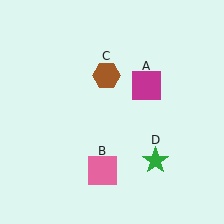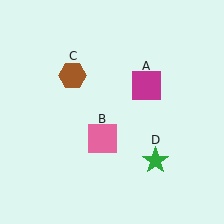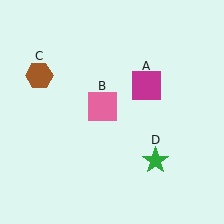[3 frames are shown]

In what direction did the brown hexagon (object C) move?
The brown hexagon (object C) moved left.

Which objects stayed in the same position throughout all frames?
Magenta square (object A) and green star (object D) remained stationary.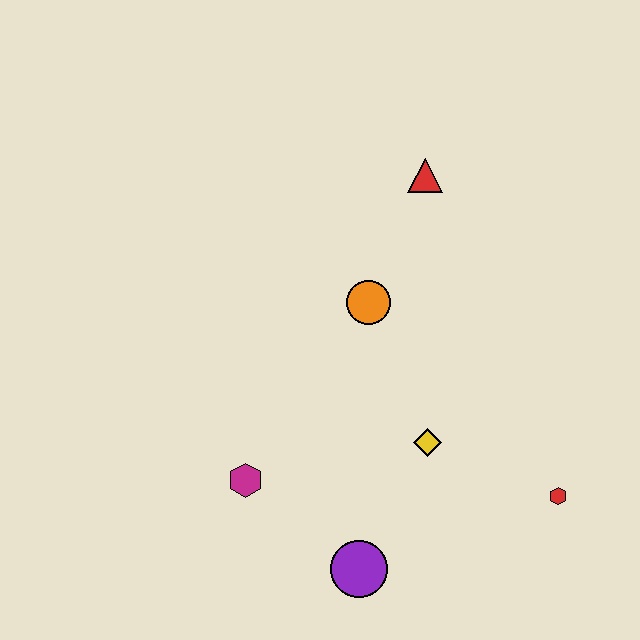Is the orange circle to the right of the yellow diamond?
No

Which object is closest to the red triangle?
The orange circle is closest to the red triangle.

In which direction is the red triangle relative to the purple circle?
The red triangle is above the purple circle.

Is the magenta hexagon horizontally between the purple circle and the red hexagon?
No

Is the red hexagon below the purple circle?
No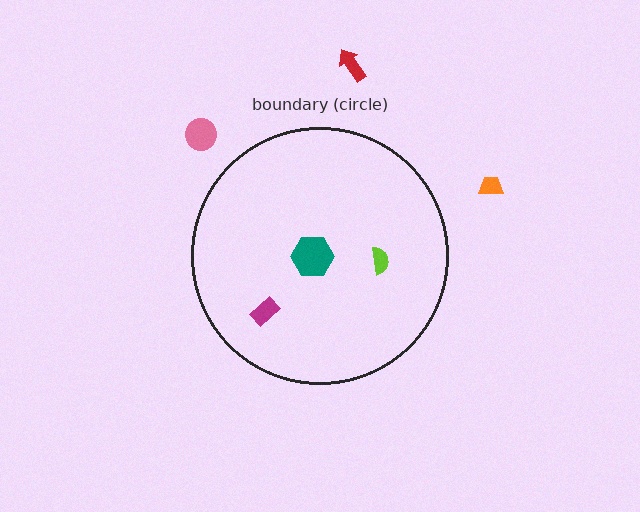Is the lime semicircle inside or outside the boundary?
Inside.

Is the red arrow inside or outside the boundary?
Outside.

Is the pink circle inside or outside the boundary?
Outside.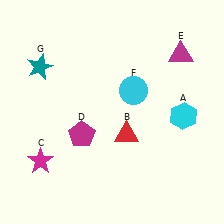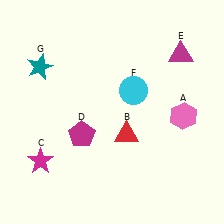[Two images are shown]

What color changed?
The hexagon (A) changed from cyan in Image 1 to pink in Image 2.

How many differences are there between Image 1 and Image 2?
There is 1 difference between the two images.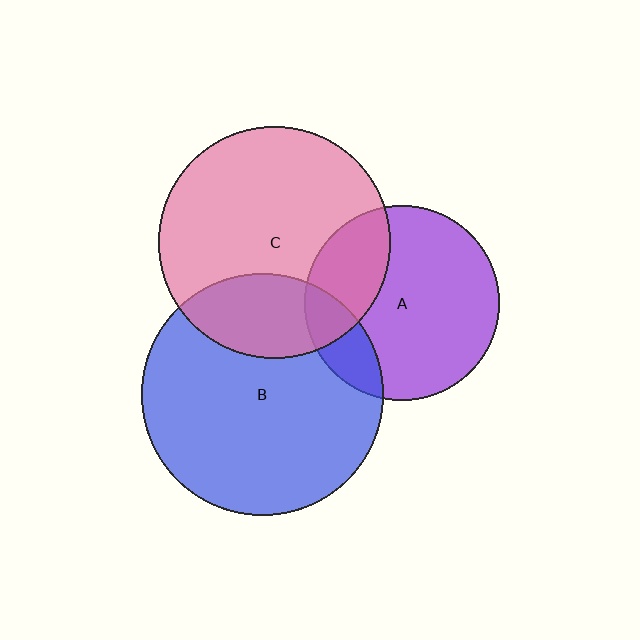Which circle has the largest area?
Circle B (blue).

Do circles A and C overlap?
Yes.